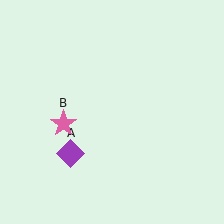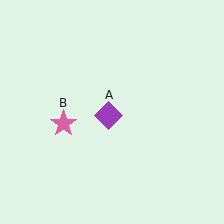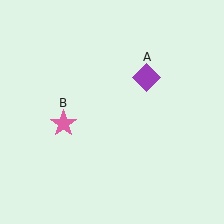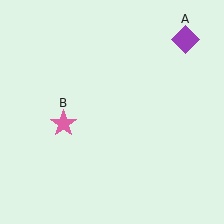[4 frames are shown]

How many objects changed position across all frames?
1 object changed position: purple diamond (object A).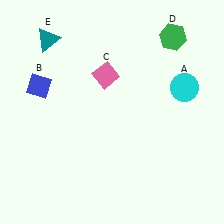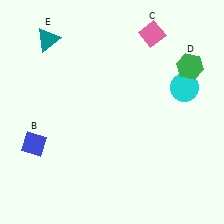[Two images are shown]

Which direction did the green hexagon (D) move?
The green hexagon (D) moved down.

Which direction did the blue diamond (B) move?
The blue diamond (B) moved down.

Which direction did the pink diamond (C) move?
The pink diamond (C) moved right.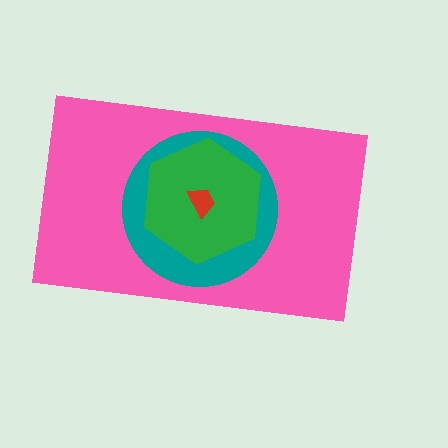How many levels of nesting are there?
4.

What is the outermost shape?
The pink rectangle.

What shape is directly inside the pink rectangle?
The teal circle.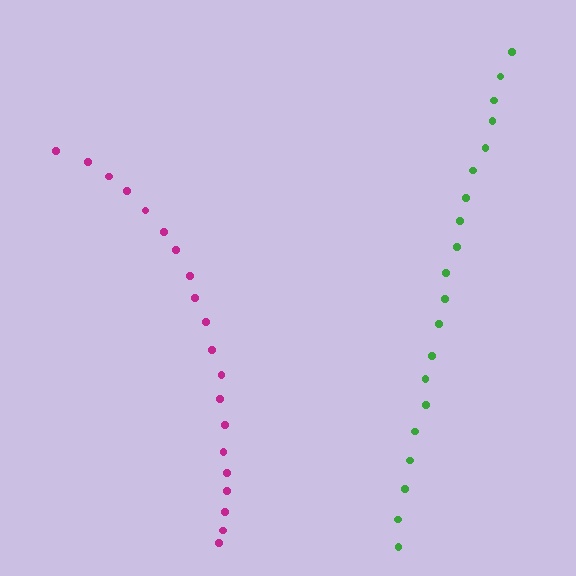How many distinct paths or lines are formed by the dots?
There are 2 distinct paths.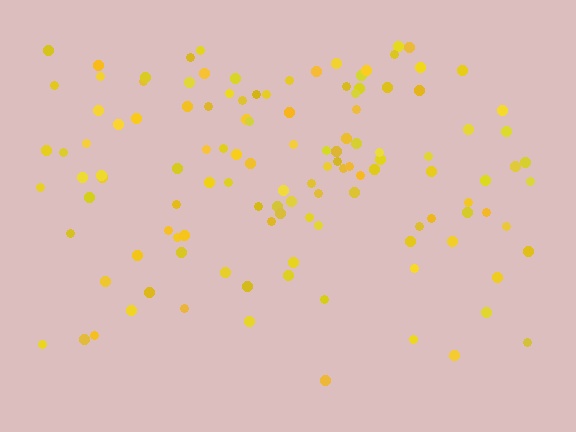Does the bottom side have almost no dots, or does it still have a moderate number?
Still a moderate number, just noticeably fewer than the top.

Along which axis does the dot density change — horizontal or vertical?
Vertical.